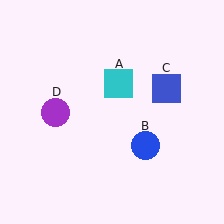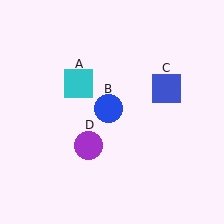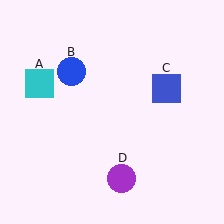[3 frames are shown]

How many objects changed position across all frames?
3 objects changed position: cyan square (object A), blue circle (object B), purple circle (object D).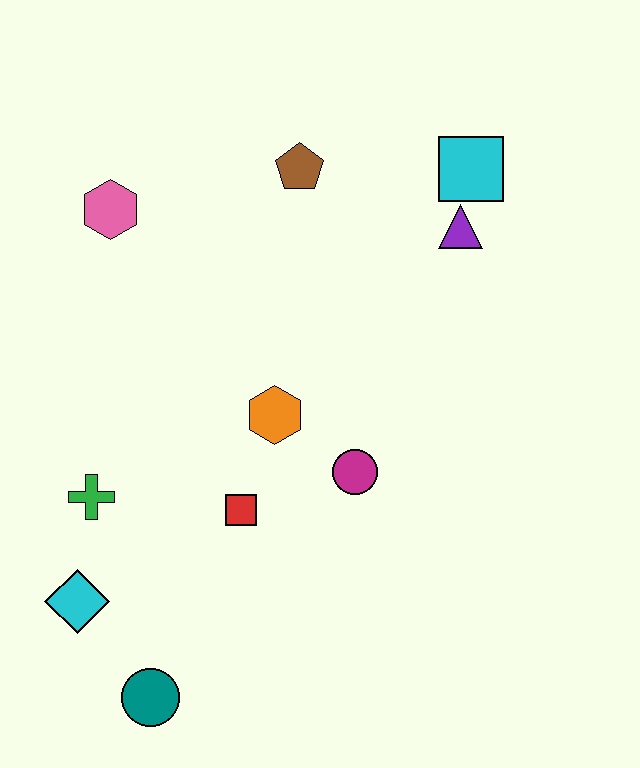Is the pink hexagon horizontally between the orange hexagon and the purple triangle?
No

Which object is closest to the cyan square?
The purple triangle is closest to the cyan square.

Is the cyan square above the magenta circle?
Yes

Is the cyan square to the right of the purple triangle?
Yes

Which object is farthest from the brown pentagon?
The teal circle is farthest from the brown pentagon.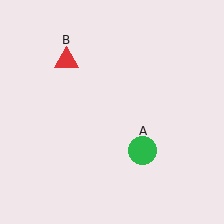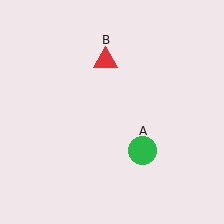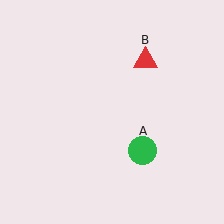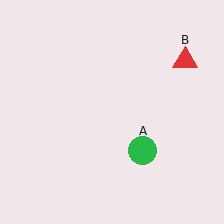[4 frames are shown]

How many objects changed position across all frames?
1 object changed position: red triangle (object B).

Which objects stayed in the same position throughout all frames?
Green circle (object A) remained stationary.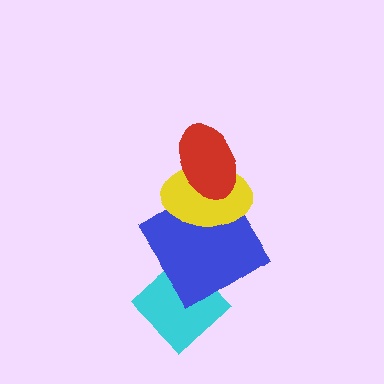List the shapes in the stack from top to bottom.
From top to bottom: the red ellipse, the yellow ellipse, the blue diamond, the cyan diamond.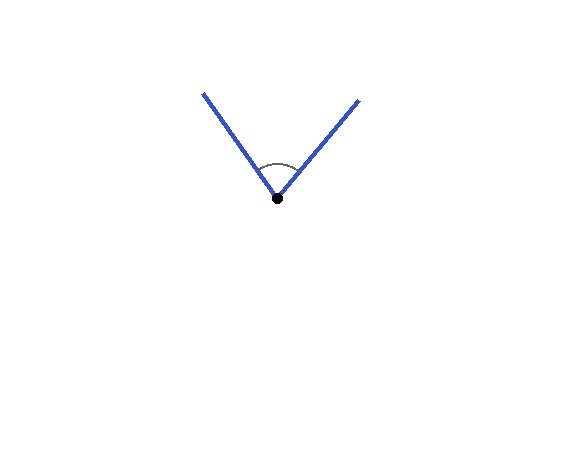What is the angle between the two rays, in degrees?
Approximately 75 degrees.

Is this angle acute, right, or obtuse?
It is acute.